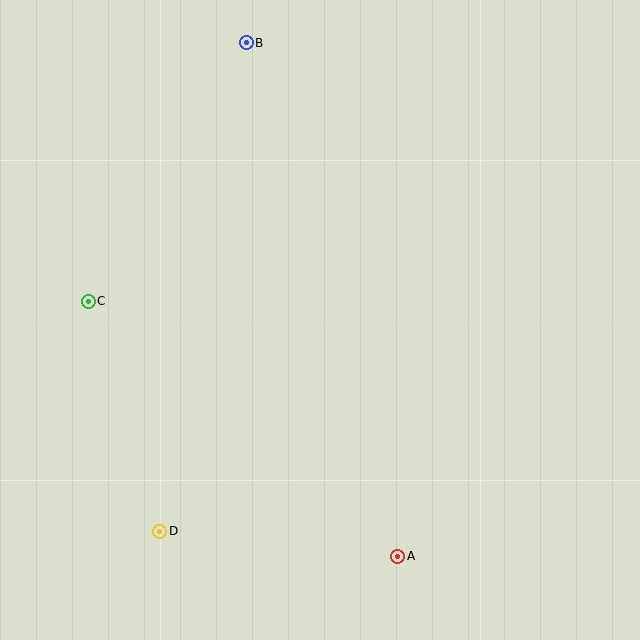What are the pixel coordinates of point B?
Point B is at (246, 43).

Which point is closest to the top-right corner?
Point B is closest to the top-right corner.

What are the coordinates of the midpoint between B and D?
The midpoint between B and D is at (203, 287).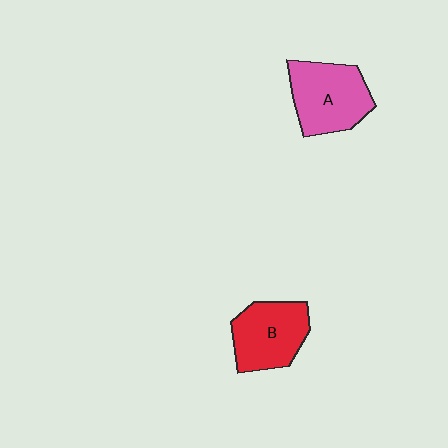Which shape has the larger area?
Shape A (pink).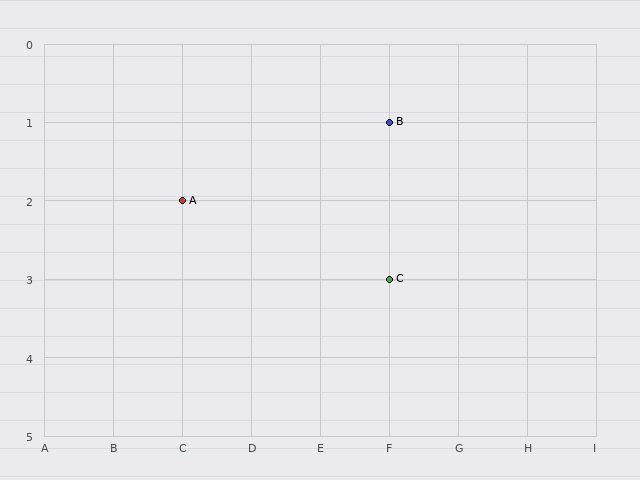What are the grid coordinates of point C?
Point C is at grid coordinates (F, 3).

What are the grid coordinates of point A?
Point A is at grid coordinates (C, 2).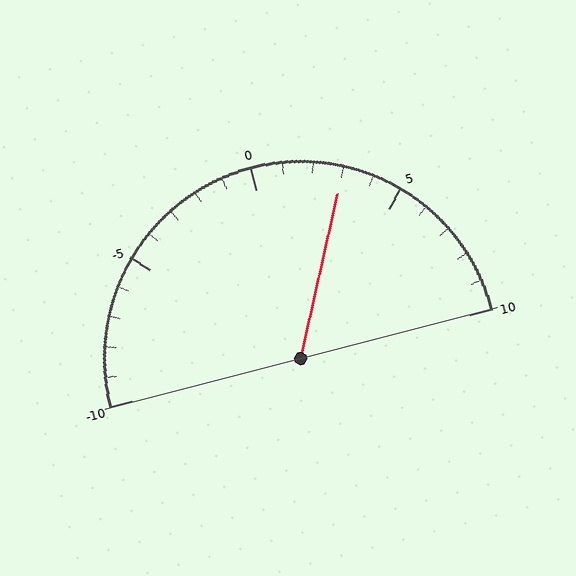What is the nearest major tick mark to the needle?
The nearest major tick mark is 5.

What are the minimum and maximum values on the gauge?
The gauge ranges from -10 to 10.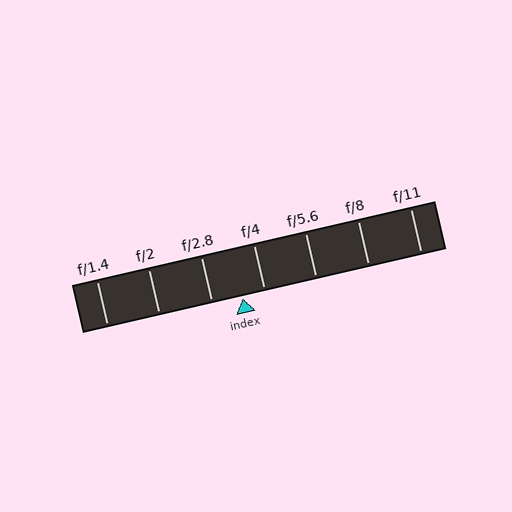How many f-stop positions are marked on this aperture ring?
There are 7 f-stop positions marked.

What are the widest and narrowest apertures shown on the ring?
The widest aperture shown is f/1.4 and the narrowest is f/11.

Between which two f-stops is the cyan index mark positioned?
The index mark is between f/2.8 and f/4.